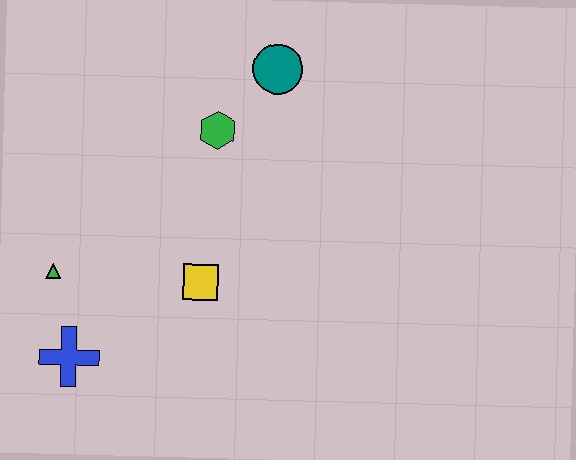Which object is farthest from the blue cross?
The teal circle is farthest from the blue cross.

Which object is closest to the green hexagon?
The teal circle is closest to the green hexagon.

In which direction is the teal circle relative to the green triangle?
The teal circle is to the right of the green triangle.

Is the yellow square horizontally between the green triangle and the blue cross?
No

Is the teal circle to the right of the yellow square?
Yes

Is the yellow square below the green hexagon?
Yes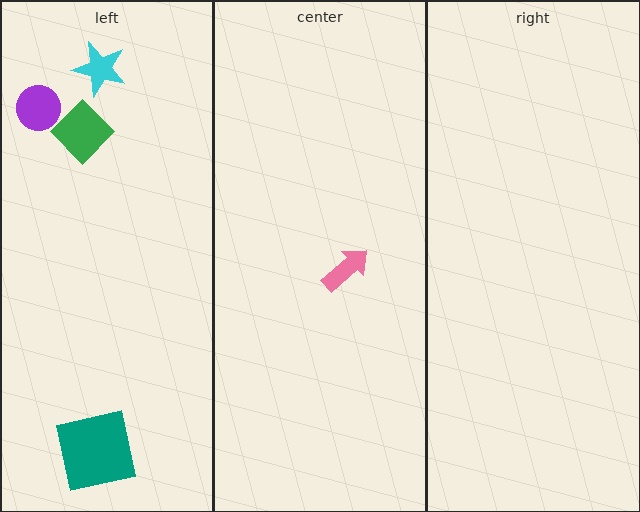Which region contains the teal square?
The left region.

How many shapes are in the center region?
1.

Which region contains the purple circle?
The left region.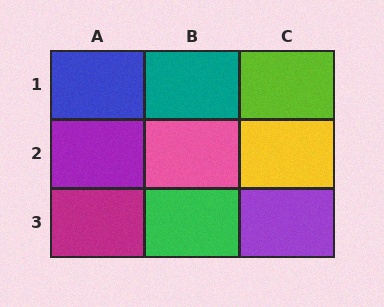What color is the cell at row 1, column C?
Lime.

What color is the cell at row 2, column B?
Pink.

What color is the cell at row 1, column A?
Blue.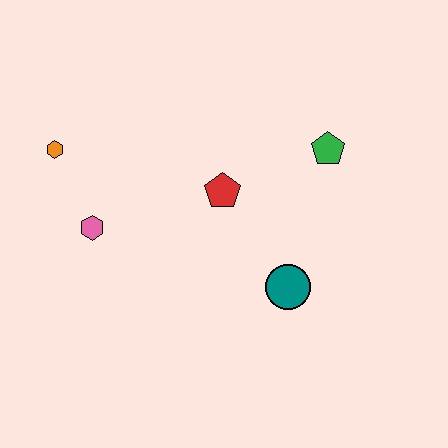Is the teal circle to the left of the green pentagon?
Yes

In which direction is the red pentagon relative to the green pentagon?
The red pentagon is to the left of the green pentagon.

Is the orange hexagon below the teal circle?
No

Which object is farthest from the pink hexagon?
The green pentagon is farthest from the pink hexagon.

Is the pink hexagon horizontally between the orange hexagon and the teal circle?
Yes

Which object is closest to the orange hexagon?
The pink hexagon is closest to the orange hexagon.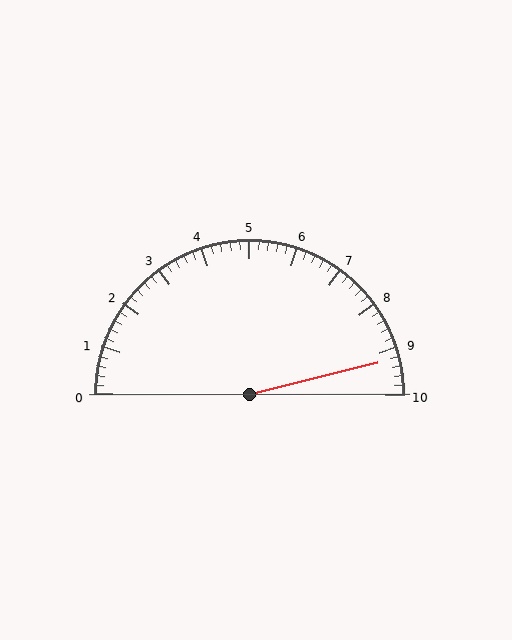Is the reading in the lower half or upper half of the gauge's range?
The reading is in the upper half of the range (0 to 10).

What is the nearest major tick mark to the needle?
The nearest major tick mark is 9.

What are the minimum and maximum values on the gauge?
The gauge ranges from 0 to 10.